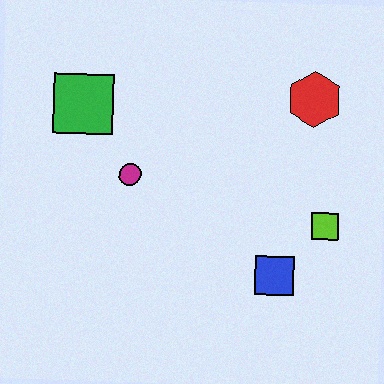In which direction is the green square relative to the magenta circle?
The green square is above the magenta circle.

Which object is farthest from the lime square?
The green square is farthest from the lime square.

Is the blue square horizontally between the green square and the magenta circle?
No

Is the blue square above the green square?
No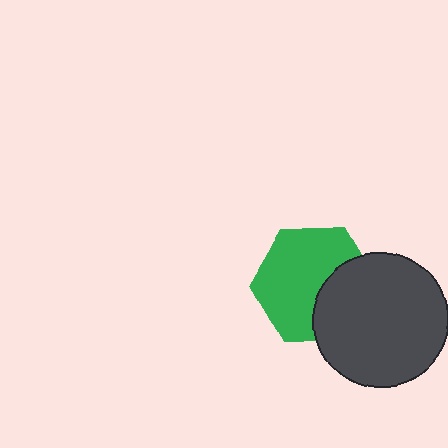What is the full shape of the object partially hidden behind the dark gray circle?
The partially hidden object is a green hexagon.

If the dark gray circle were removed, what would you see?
You would see the complete green hexagon.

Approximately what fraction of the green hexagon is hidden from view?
Roughly 34% of the green hexagon is hidden behind the dark gray circle.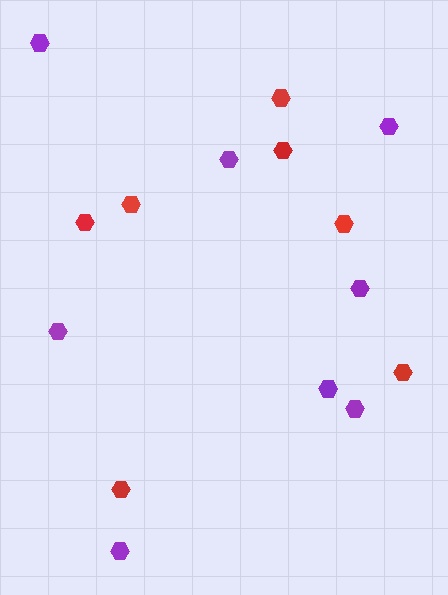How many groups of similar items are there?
There are 2 groups: one group of purple hexagons (8) and one group of red hexagons (7).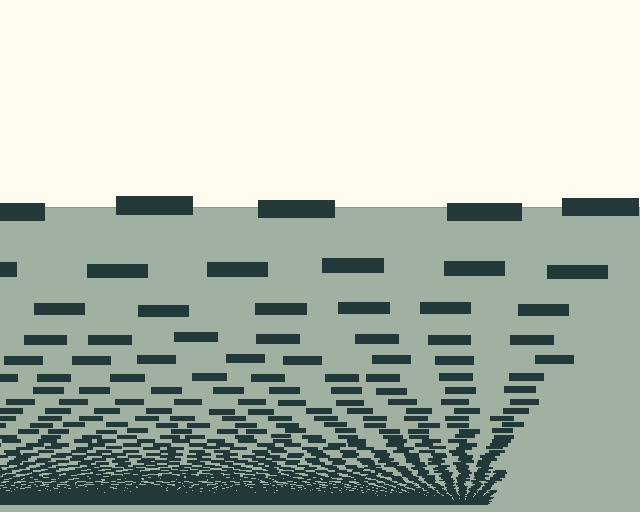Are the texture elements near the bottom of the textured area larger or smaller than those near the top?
Smaller. The gradient is inverted — elements near the bottom are smaller and denser.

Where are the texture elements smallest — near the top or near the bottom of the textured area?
Near the bottom.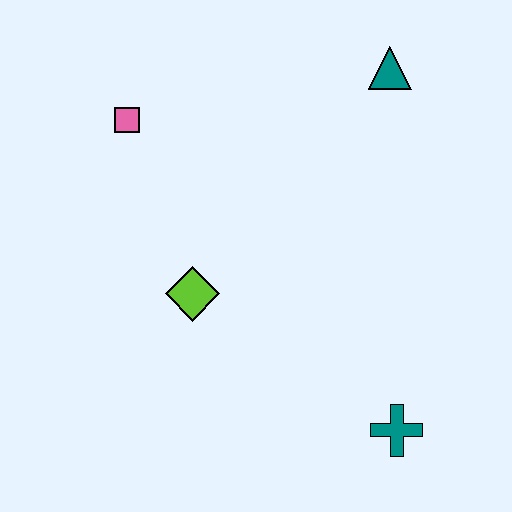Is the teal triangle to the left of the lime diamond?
No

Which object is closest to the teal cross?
The lime diamond is closest to the teal cross.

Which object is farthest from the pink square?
The teal cross is farthest from the pink square.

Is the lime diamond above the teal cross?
Yes